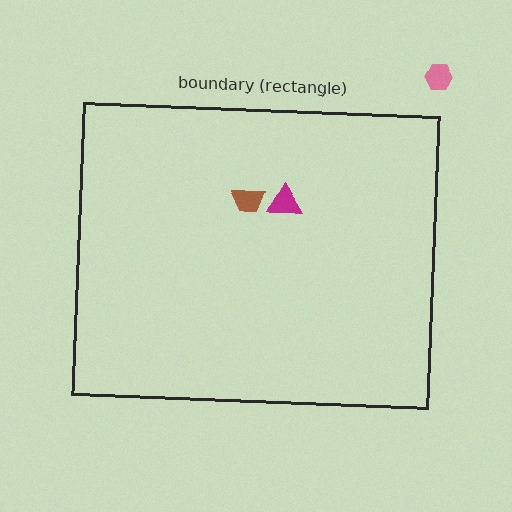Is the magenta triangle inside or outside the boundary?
Inside.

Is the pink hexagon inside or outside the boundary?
Outside.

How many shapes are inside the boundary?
2 inside, 1 outside.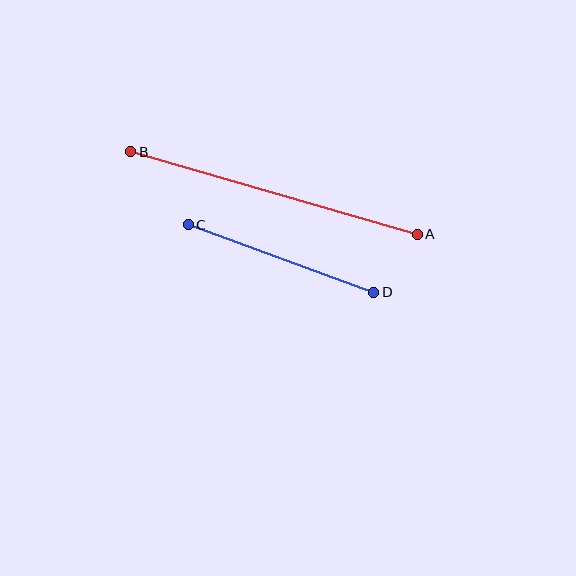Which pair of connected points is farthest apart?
Points A and B are farthest apart.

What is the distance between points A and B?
The distance is approximately 298 pixels.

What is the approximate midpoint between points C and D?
The midpoint is at approximately (281, 258) pixels.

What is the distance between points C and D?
The distance is approximately 197 pixels.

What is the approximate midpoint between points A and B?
The midpoint is at approximately (274, 193) pixels.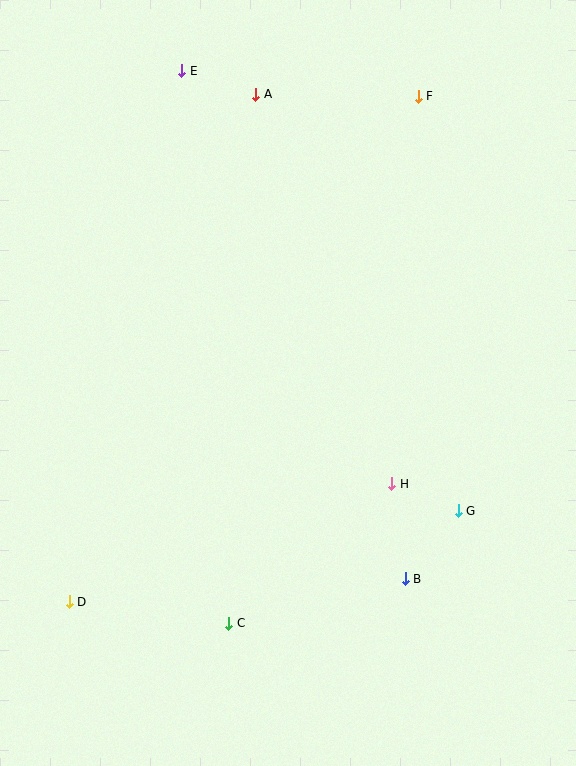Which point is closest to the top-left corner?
Point E is closest to the top-left corner.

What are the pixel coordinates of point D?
Point D is at (69, 602).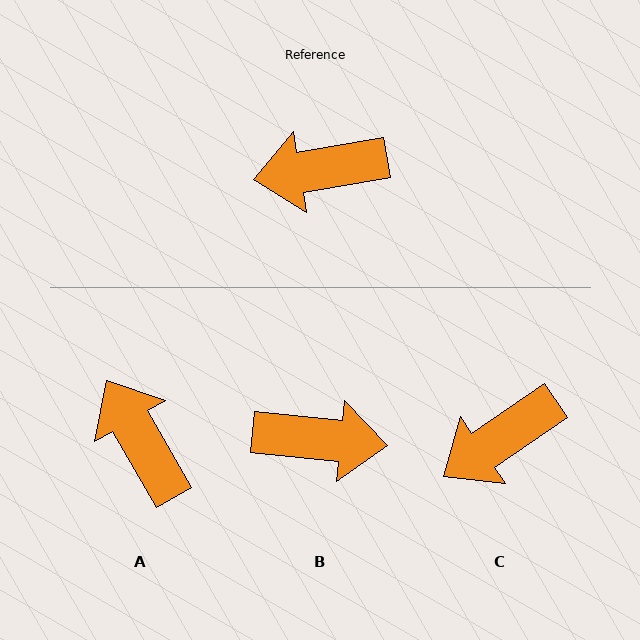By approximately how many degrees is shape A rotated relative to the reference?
Approximately 69 degrees clockwise.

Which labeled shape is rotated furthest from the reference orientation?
B, about 165 degrees away.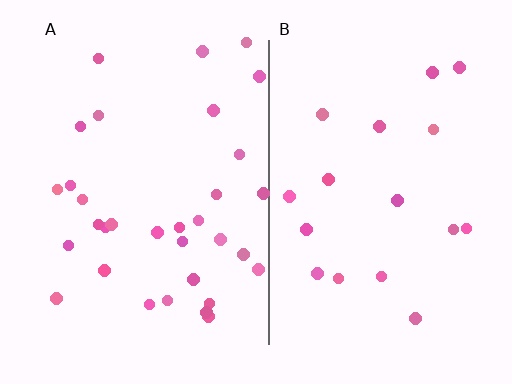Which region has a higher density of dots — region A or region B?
A (the left).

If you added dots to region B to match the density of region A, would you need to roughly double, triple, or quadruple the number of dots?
Approximately double.